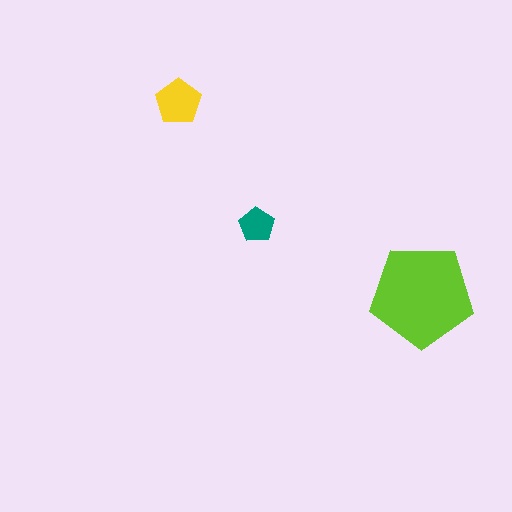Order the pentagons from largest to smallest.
the lime one, the yellow one, the teal one.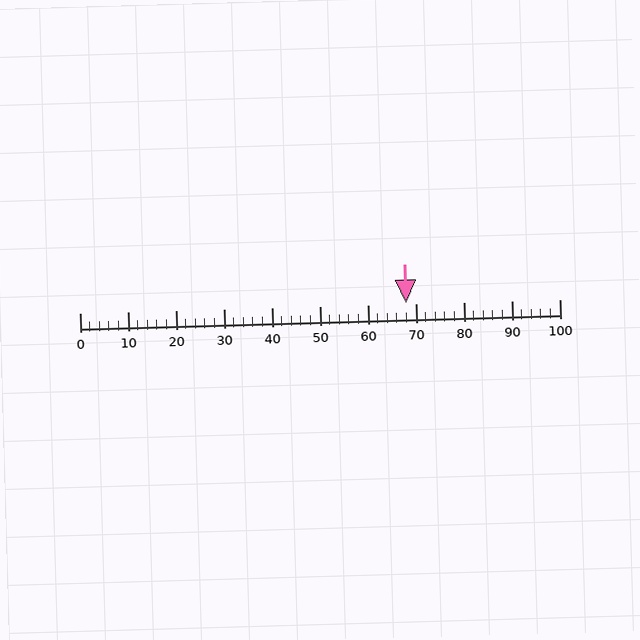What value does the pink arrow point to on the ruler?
The pink arrow points to approximately 68.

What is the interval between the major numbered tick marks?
The major tick marks are spaced 10 units apart.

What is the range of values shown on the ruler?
The ruler shows values from 0 to 100.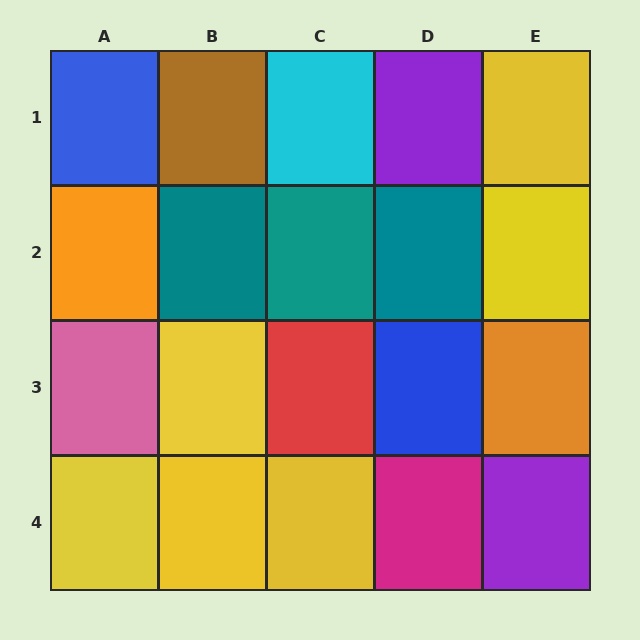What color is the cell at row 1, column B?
Brown.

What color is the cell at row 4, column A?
Yellow.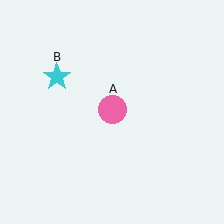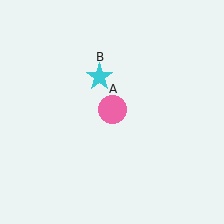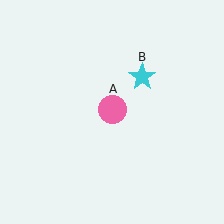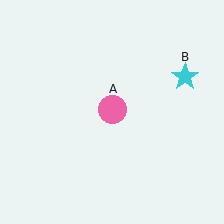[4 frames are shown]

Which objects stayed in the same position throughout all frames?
Pink circle (object A) remained stationary.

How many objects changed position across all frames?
1 object changed position: cyan star (object B).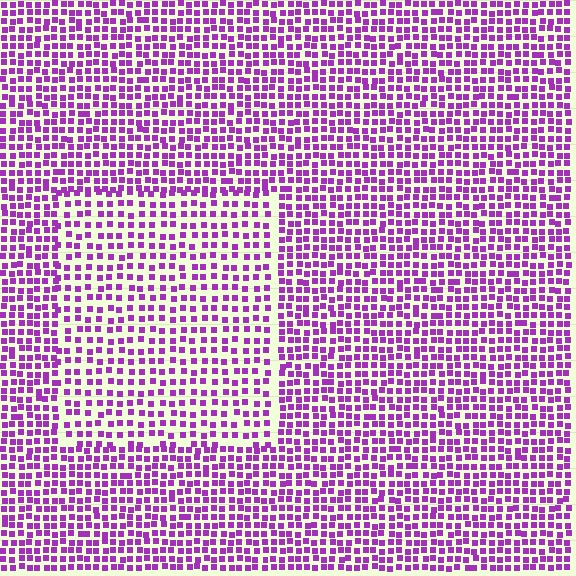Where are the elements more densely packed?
The elements are more densely packed outside the rectangle boundary.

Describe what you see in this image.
The image contains small purple elements arranged at two different densities. A rectangle-shaped region is visible where the elements are less densely packed than the surrounding area.